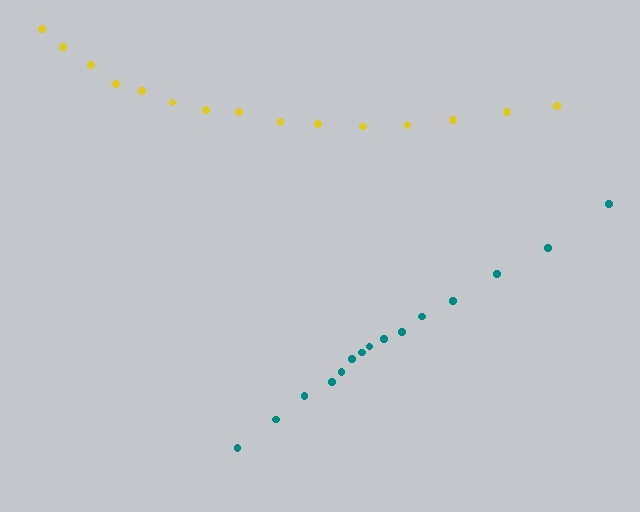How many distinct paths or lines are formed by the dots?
There are 2 distinct paths.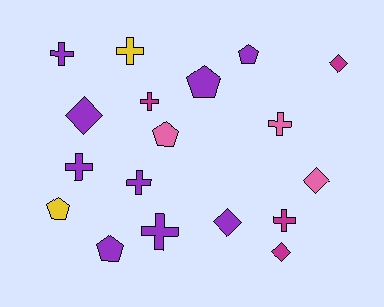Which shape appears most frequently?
Cross, with 8 objects.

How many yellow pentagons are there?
There is 1 yellow pentagon.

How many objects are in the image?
There are 18 objects.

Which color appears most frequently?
Purple, with 9 objects.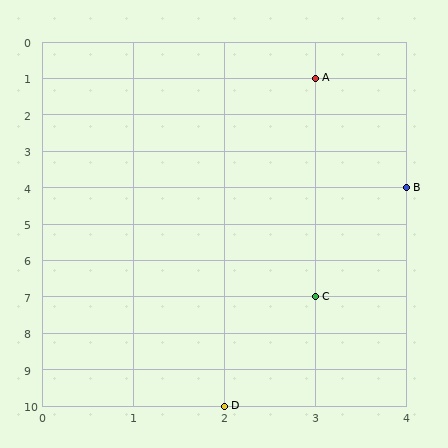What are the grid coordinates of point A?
Point A is at grid coordinates (3, 1).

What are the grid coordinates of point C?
Point C is at grid coordinates (3, 7).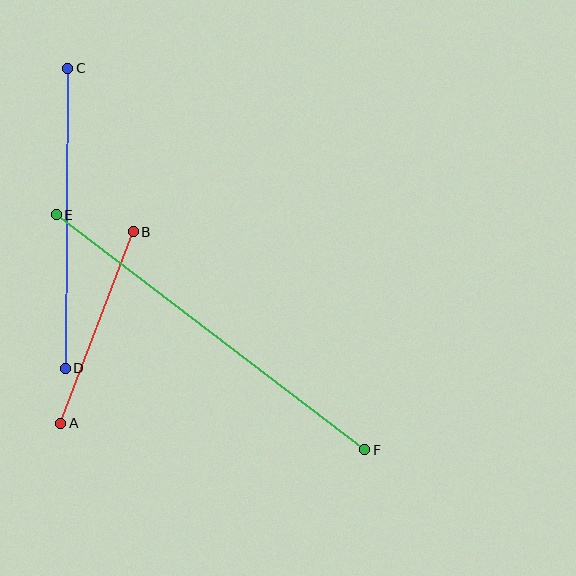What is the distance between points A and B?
The distance is approximately 205 pixels.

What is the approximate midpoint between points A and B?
The midpoint is at approximately (97, 327) pixels.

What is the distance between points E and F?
The distance is approximately 388 pixels.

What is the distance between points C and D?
The distance is approximately 300 pixels.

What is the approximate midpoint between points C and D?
The midpoint is at approximately (66, 218) pixels.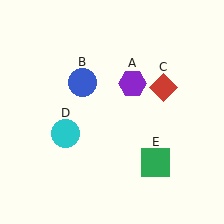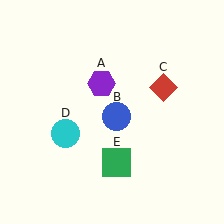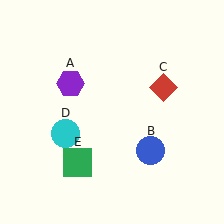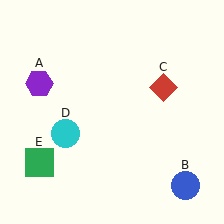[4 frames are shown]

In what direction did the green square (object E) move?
The green square (object E) moved left.